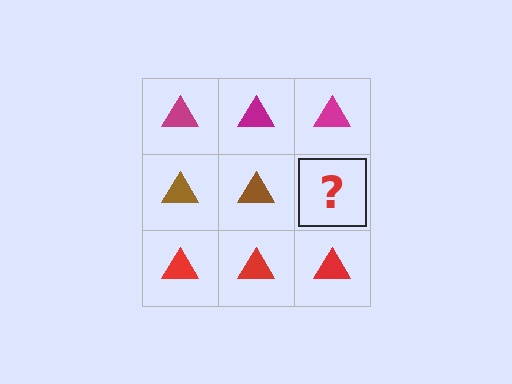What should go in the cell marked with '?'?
The missing cell should contain a brown triangle.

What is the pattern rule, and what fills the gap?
The rule is that each row has a consistent color. The gap should be filled with a brown triangle.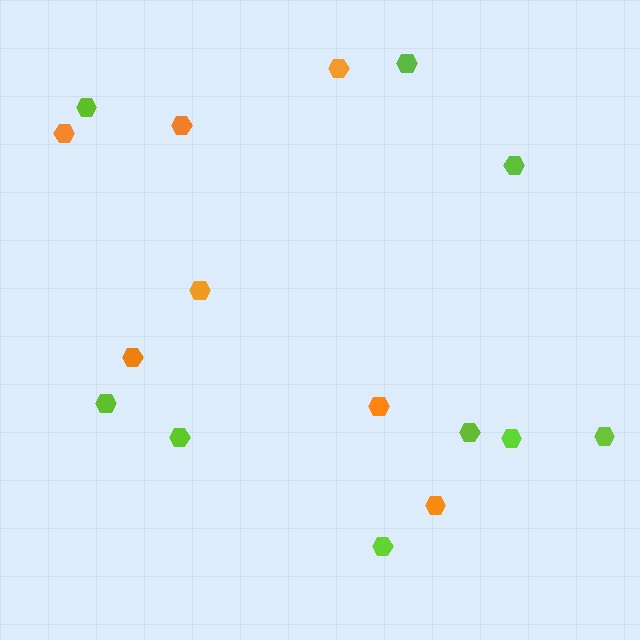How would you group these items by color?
There are 2 groups: one group of lime hexagons (9) and one group of orange hexagons (7).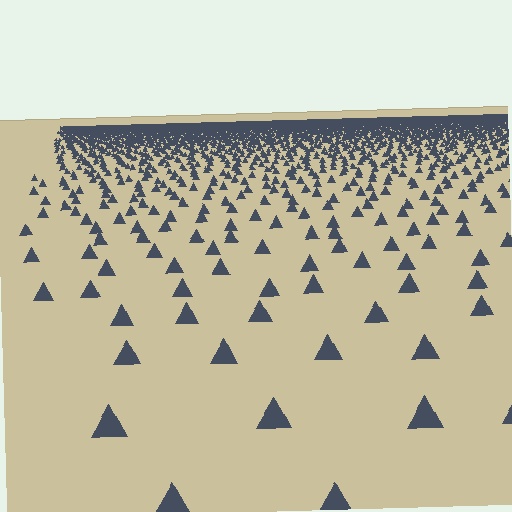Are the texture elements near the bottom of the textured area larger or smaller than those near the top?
Larger. Near the bottom, elements are closer to the viewer and appear at a bigger on-screen size.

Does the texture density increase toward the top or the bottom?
Density increases toward the top.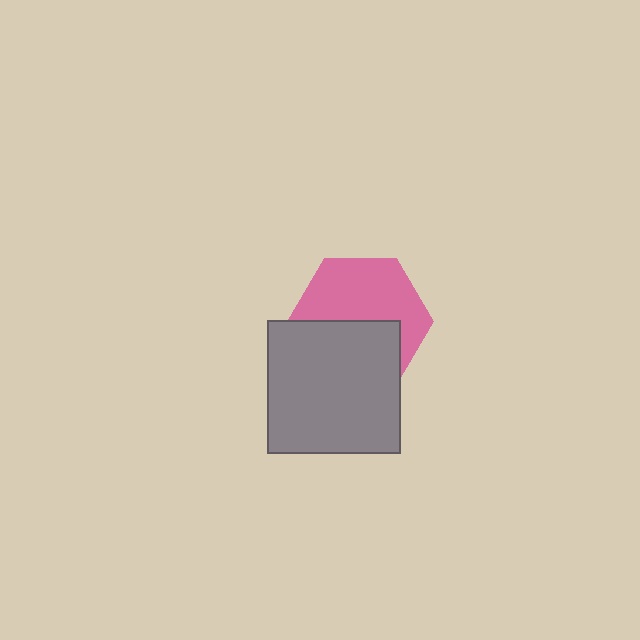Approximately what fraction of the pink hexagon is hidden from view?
Roughly 45% of the pink hexagon is hidden behind the gray square.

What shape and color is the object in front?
The object in front is a gray square.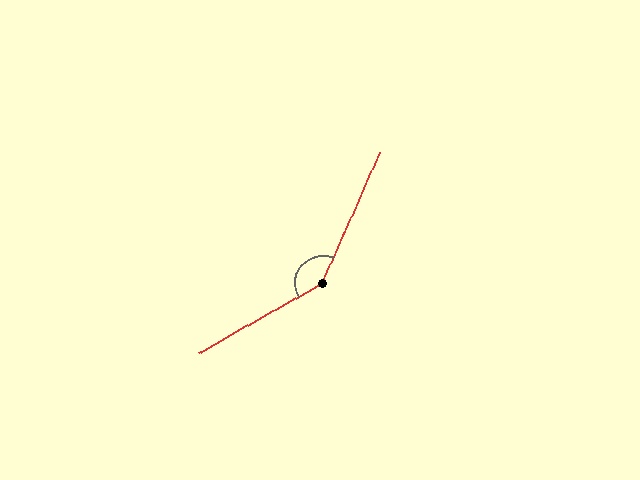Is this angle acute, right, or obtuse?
It is obtuse.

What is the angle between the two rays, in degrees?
Approximately 144 degrees.